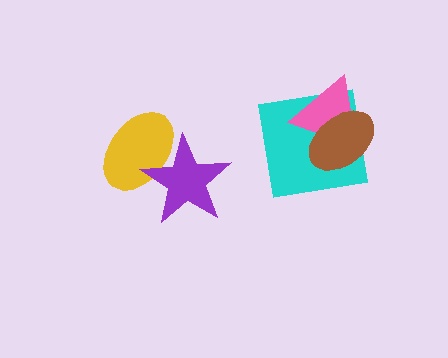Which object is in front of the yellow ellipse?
The purple star is in front of the yellow ellipse.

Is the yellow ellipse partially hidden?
Yes, it is partially covered by another shape.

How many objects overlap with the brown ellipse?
2 objects overlap with the brown ellipse.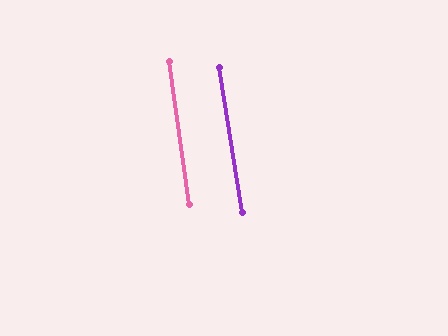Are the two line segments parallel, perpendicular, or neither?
Parallel — their directions differ by only 1.1°.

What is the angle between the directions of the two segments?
Approximately 1 degree.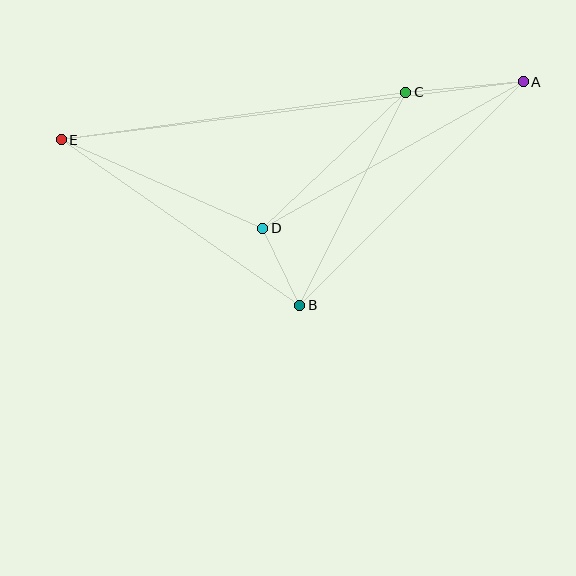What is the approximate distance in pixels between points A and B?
The distance between A and B is approximately 316 pixels.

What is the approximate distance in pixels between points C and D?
The distance between C and D is approximately 198 pixels.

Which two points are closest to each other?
Points B and D are closest to each other.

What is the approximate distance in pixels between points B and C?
The distance between B and C is approximately 238 pixels.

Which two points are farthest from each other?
Points A and E are farthest from each other.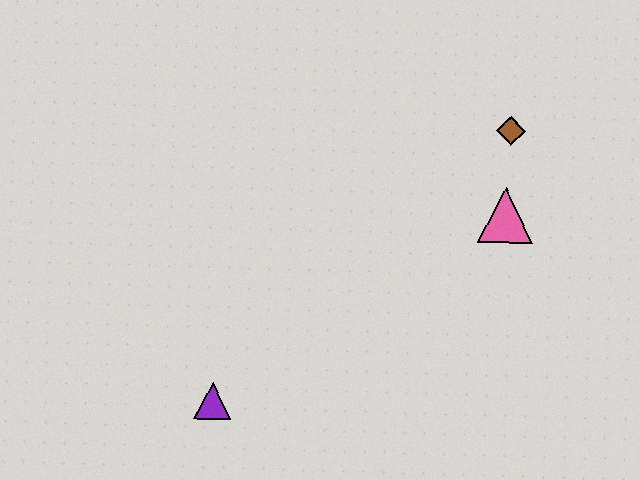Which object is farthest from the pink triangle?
The purple triangle is farthest from the pink triangle.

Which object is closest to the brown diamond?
The pink triangle is closest to the brown diamond.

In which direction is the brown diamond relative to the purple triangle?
The brown diamond is to the right of the purple triangle.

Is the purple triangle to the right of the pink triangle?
No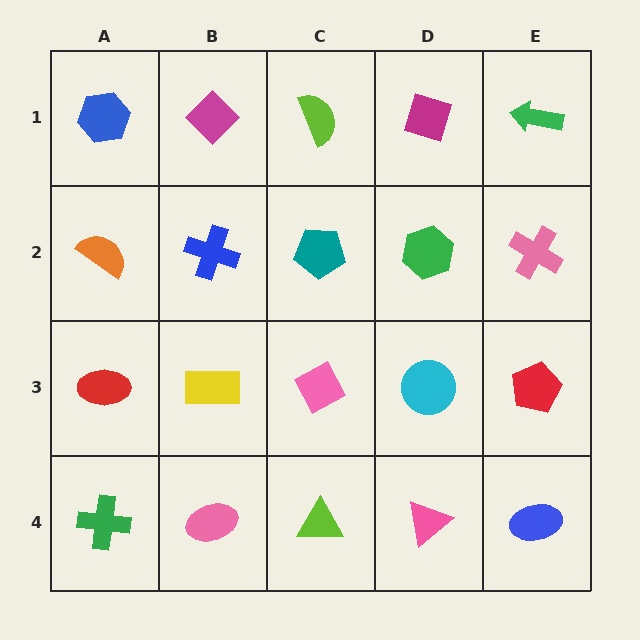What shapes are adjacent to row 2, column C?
A lime semicircle (row 1, column C), a pink diamond (row 3, column C), a blue cross (row 2, column B), a green hexagon (row 2, column D).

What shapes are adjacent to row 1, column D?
A green hexagon (row 2, column D), a lime semicircle (row 1, column C), a green arrow (row 1, column E).